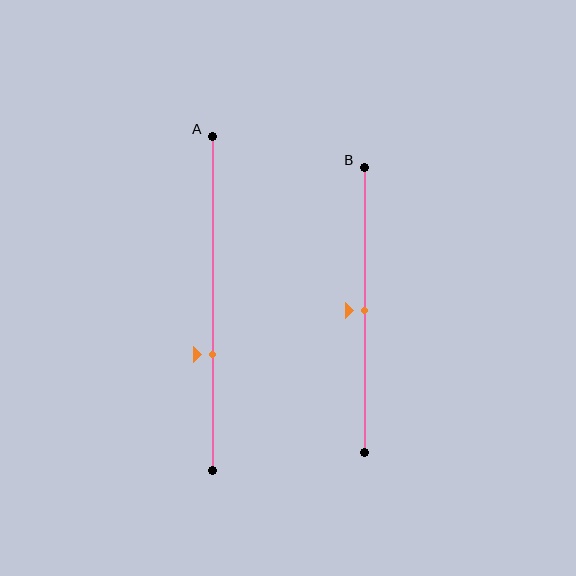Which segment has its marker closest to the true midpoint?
Segment B has its marker closest to the true midpoint.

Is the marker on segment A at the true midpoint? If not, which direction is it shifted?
No, the marker on segment A is shifted downward by about 15% of the segment length.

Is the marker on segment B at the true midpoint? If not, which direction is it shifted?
Yes, the marker on segment B is at the true midpoint.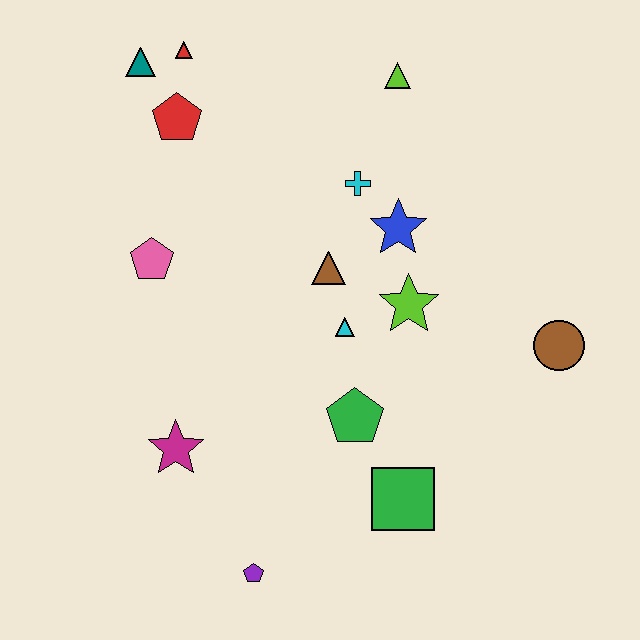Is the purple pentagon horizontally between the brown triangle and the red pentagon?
Yes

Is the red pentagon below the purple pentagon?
No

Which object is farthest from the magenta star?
The lime triangle is farthest from the magenta star.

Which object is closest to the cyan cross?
The blue star is closest to the cyan cross.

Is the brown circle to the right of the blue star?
Yes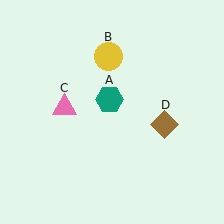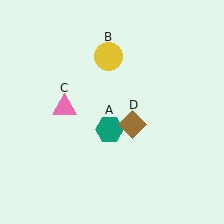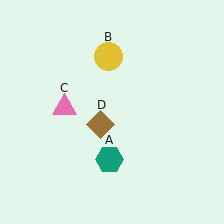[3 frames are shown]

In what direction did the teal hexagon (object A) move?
The teal hexagon (object A) moved down.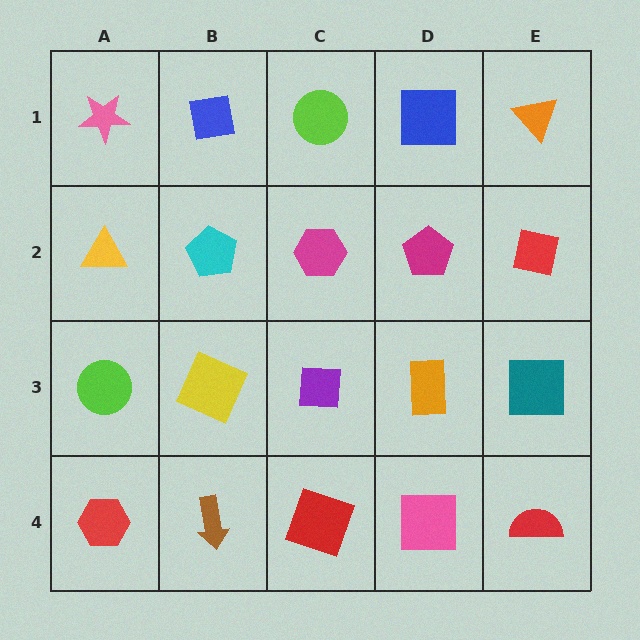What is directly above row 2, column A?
A pink star.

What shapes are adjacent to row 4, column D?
An orange rectangle (row 3, column D), a red square (row 4, column C), a red semicircle (row 4, column E).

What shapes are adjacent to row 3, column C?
A magenta hexagon (row 2, column C), a red square (row 4, column C), a yellow square (row 3, column B), an orange rectangle (row 3, column D).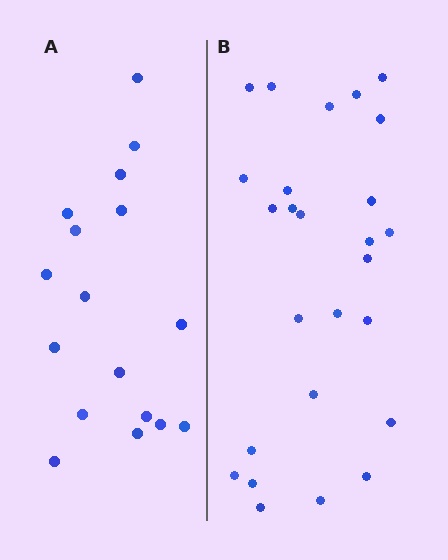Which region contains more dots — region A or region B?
Region B (the right region) has more dots.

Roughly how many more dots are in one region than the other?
Region B has roughly 8 or so more dots than region A.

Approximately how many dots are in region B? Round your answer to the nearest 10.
About 30 dots. (The exact count is 26, which rounds to 30.)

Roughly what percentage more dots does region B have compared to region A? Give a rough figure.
About 55% more.